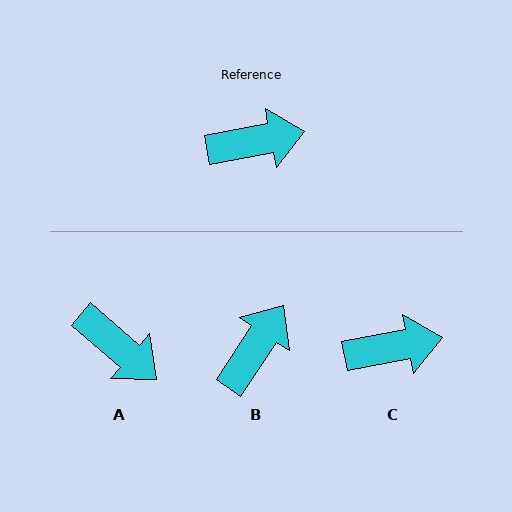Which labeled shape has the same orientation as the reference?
C.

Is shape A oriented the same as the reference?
No, it is off by about 51 degrees.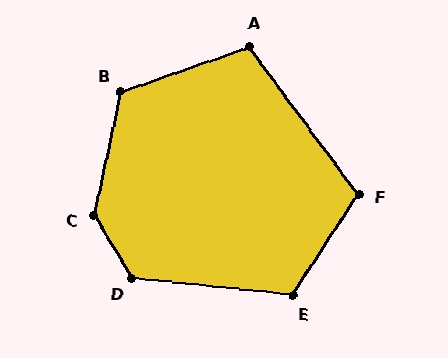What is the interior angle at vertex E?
Approximately 117 degrees (obtuse).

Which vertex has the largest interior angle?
C, at approximately 136 degrees.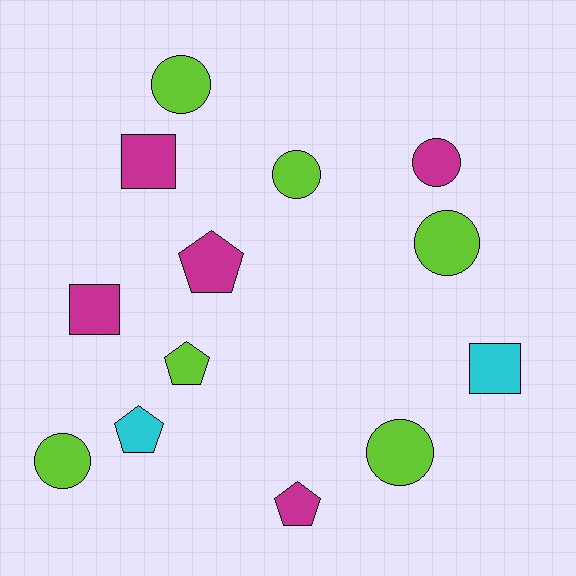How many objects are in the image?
There are 13 objects.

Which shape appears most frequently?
Circle, with 6 objects.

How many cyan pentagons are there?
There is 1 cyan pentagon.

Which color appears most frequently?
Lime, with 6 objects.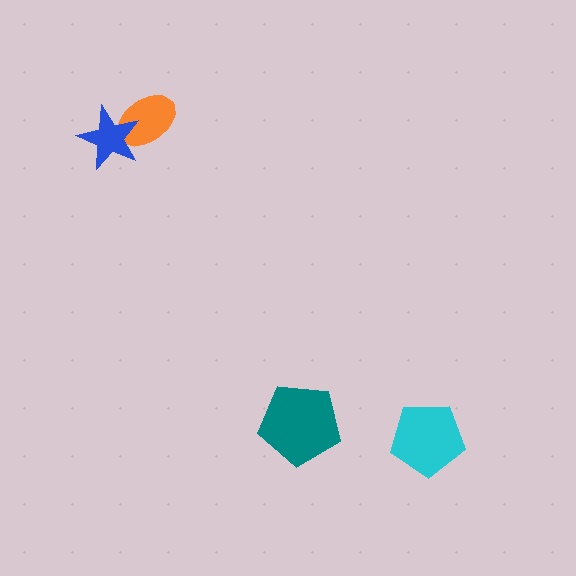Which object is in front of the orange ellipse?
The blue star is in front of the orange ellipse.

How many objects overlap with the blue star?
1 object overlaps with the blue star.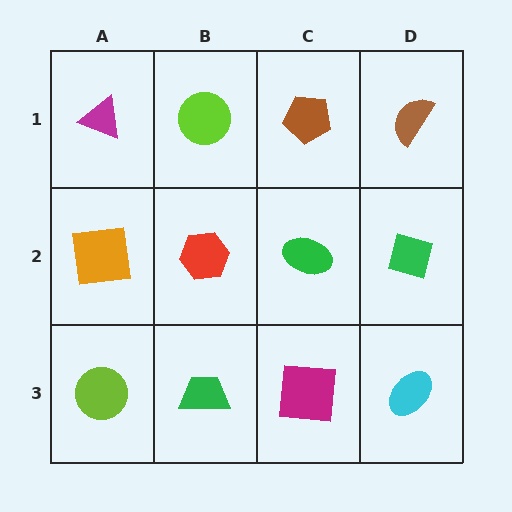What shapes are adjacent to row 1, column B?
A red hexagon (row 2, column B), a magenta triangle (row 1, column A), a brown pentagon (row 1, column C).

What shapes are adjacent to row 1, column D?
A green diamond (row 2, column D), a brown pentagon (row 1, column C).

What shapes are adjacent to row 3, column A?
An orange square (row 2, column A), a green trapezoid (row 3, column B).